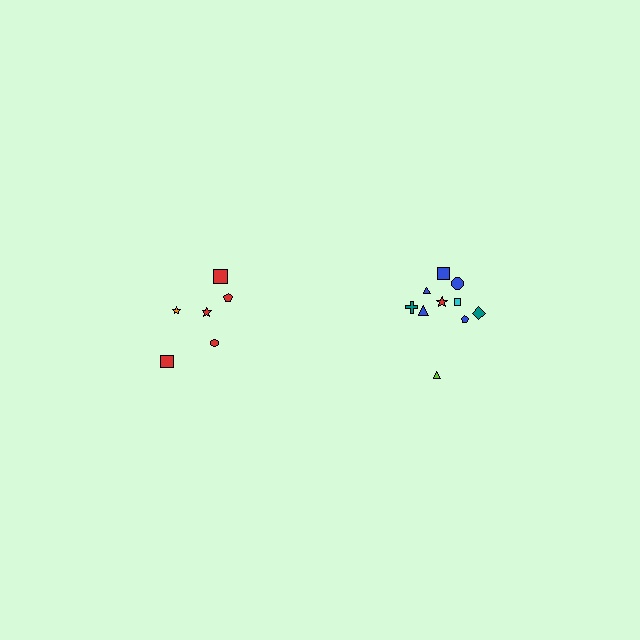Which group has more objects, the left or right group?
The right group.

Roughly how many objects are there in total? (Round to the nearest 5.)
Roughly 15 objects in total.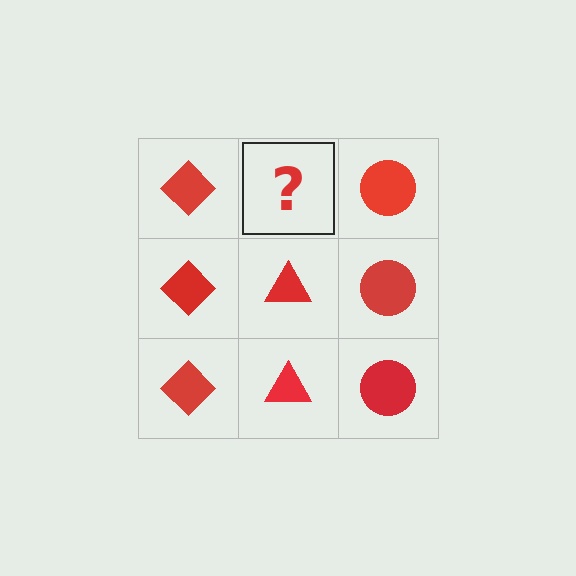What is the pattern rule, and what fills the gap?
The rule is that each column has a consistent shape. The gap should be filled with a red triangle.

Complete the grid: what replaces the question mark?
The question mark should be replaced with a red triangle.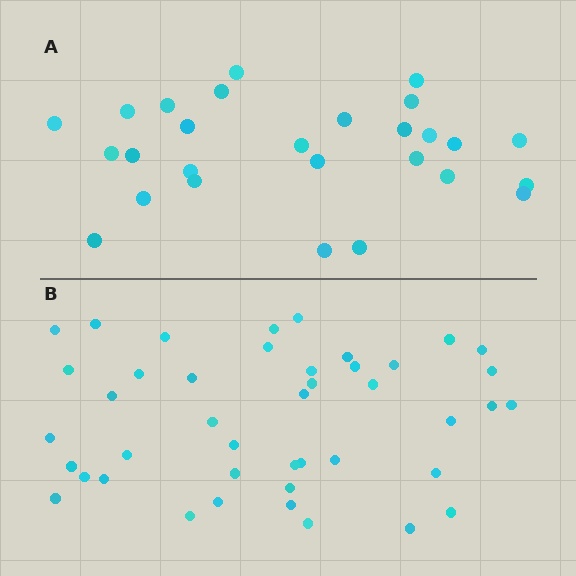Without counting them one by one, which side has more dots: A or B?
Region B (the bottom region) has more dots.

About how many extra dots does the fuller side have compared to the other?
Region B has approximately 15 more dots than region A.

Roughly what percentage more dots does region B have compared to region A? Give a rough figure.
About 60% more.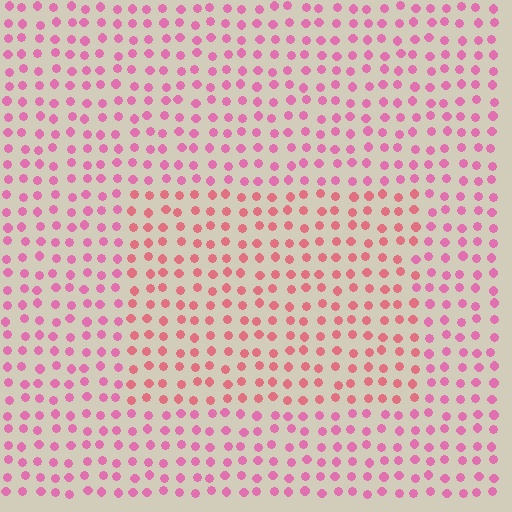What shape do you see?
I see a rectangle.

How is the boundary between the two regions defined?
The boundary is defined purely by a slight shift in hue (about 25 degrees). Spacing, size, and orientation are identical on both sides.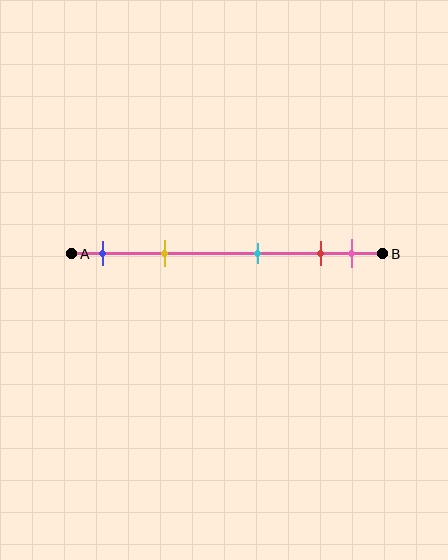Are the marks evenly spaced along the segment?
No, the marks are not evenly spaced.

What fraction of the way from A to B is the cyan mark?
The cyan mark is approximately 60% (0.6) of the way from A to B.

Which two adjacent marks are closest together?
The red and pink marks are the closest adjacent pair.